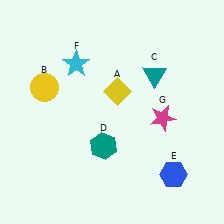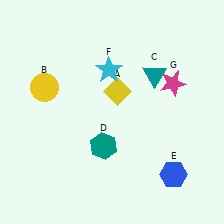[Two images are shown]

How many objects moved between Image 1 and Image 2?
2 objects moved between the two images.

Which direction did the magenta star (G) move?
The magenta star (G) moved up.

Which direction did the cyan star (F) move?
The cyan star (F) moved right.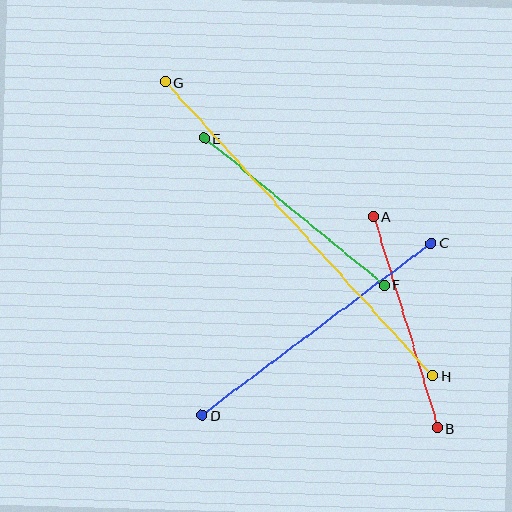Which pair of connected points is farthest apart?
Points G and H are farthest apart.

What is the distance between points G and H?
The distance is approximately 397 pixels.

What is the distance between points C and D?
The distance is approximately 286 pixels.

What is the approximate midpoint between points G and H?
The midpoint is at approximately (299, 229) pixels.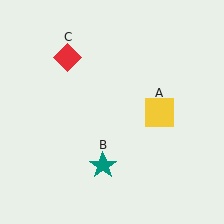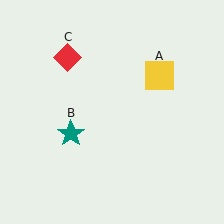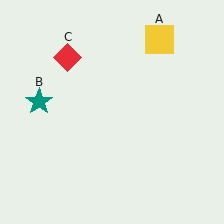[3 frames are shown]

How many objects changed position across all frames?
2 objects changed position: yellow square (object A), teal star (object B).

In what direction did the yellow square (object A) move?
The yellow square (object A) moved up.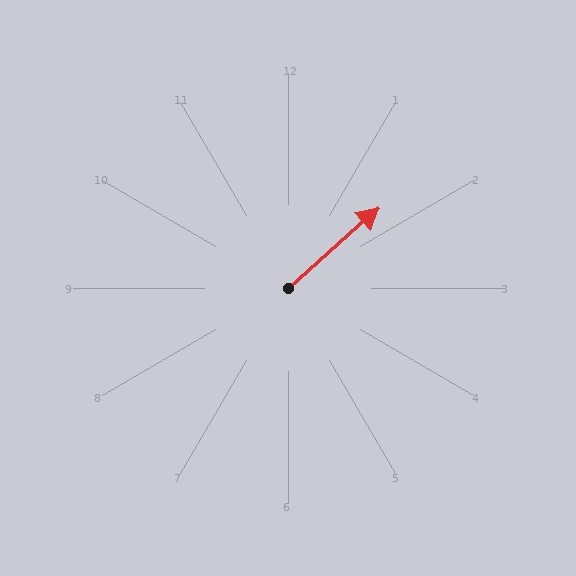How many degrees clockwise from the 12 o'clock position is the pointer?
Approximately 48 degrees.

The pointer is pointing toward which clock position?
Roughly 2 o'clock.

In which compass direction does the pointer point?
Northeast.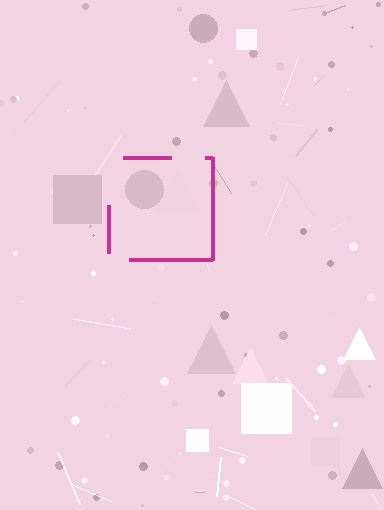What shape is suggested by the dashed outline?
The dashed outline suggests a square.